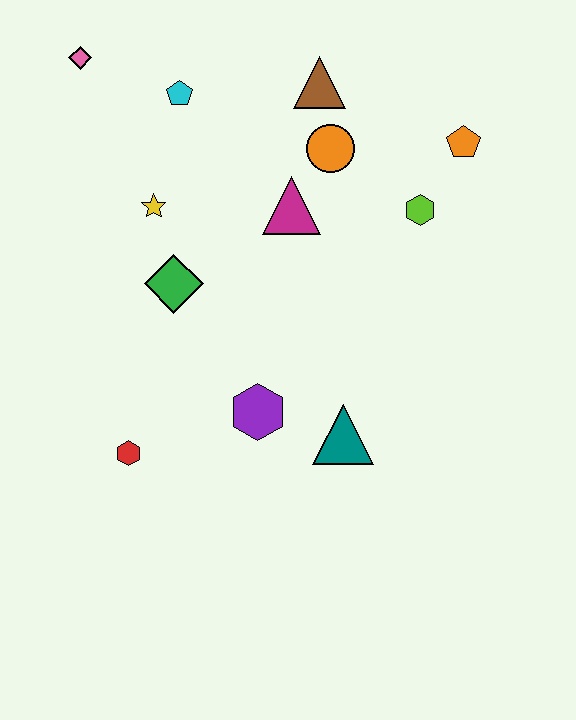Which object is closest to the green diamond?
The yellow star is closest to the green diamond.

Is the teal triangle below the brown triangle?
Yes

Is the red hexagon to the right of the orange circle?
No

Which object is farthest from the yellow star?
The orange pentagon is farthest from the yellow star.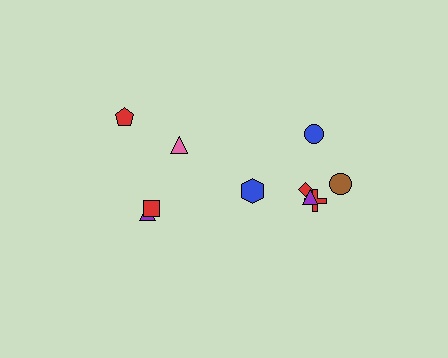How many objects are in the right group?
There are 6 objects.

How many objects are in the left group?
There are 4 objects.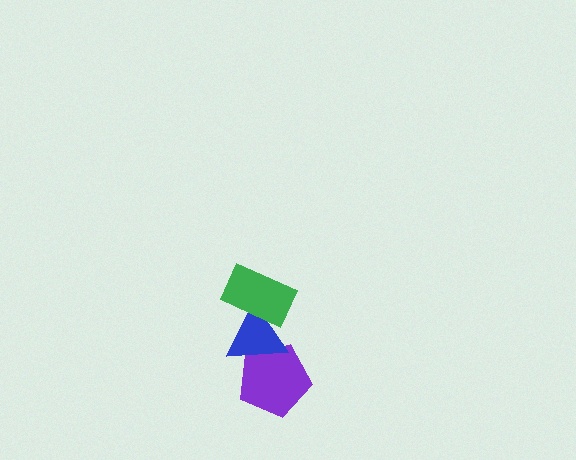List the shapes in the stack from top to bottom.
From top to bottom: the green rectangle, the blue triangle, the purple pentagon.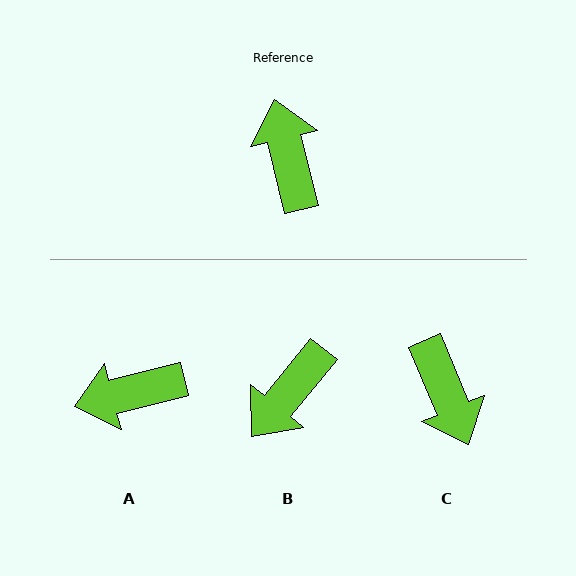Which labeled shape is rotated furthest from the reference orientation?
C, about 171 degrees away.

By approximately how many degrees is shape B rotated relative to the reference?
Approximately 127 degrees counter-clockwise.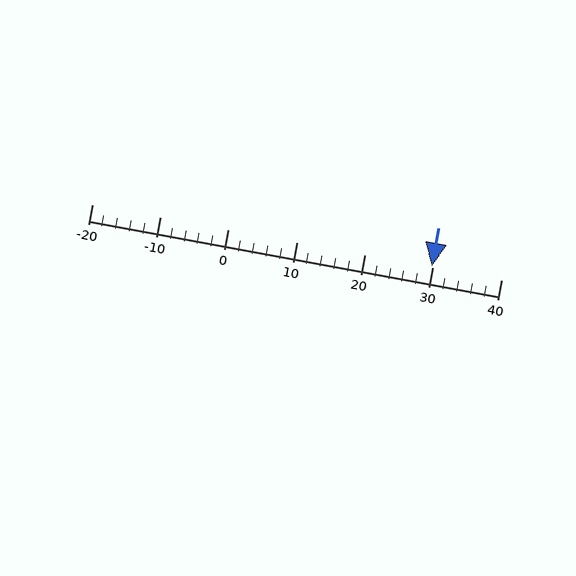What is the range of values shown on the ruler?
The ruler shows values from -20 to 40.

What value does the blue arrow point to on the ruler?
The blue arrow points to approximately 30.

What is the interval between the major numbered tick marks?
The major tick marks are spaced 10 units apart.